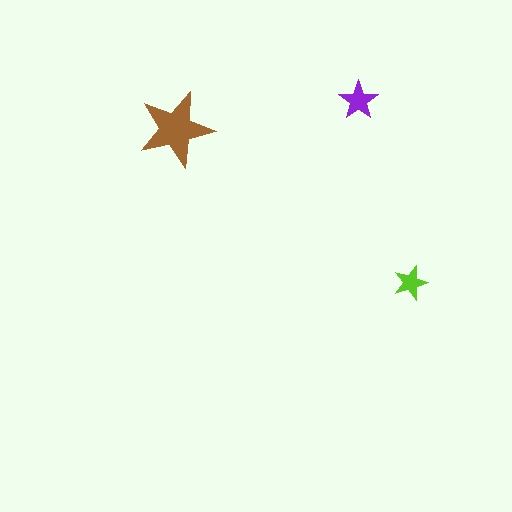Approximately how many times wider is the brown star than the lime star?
About 2 times wider.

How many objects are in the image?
There are 3 objects in the image.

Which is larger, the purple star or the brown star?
The brown one.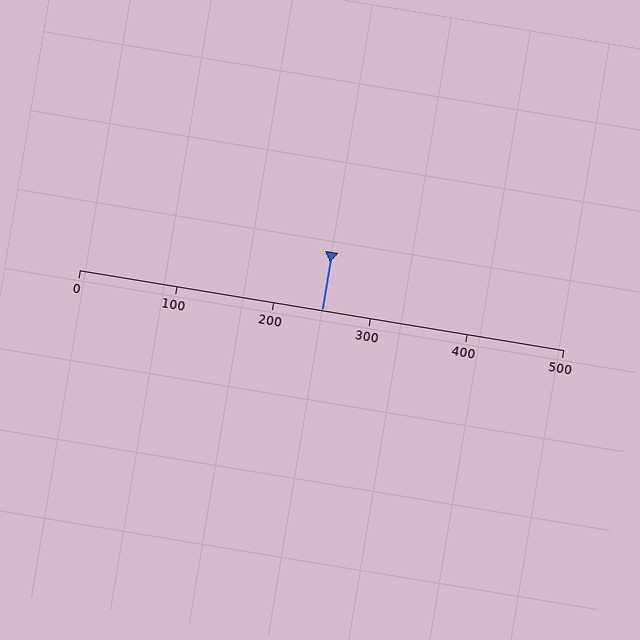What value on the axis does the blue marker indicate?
The marker indicates approximately 250.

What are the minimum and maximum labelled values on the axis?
The axis runs from 0 to 500.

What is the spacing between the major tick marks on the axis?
The major ticks are spaced 100 apart.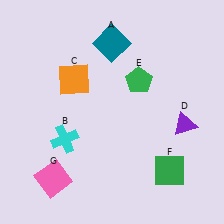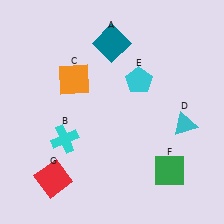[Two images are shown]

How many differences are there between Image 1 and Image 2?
There are 3 differences between the two images.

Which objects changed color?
D changed from purple to cyan. E changed from green to cyan. G changed from pink to red.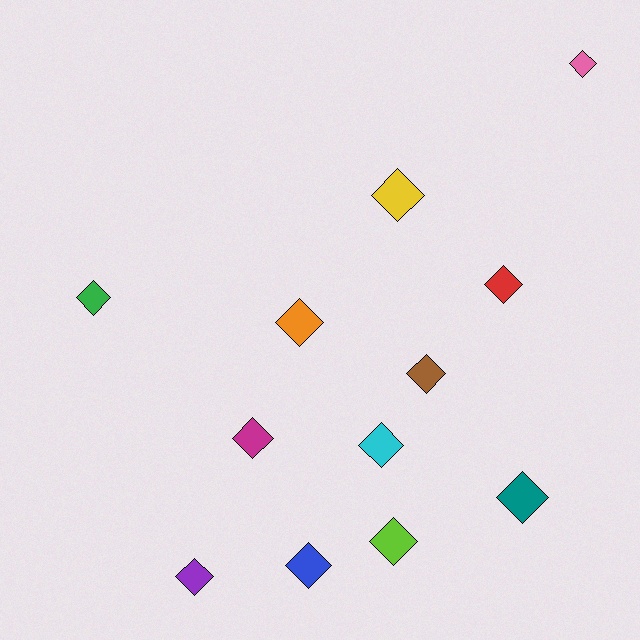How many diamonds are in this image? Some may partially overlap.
There are 12 diamonds.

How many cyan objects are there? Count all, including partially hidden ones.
There is 1 cyan object.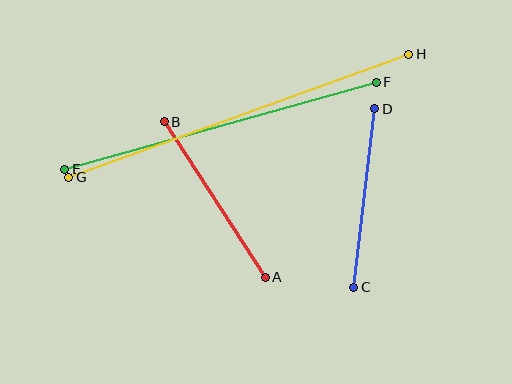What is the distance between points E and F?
The distance is approximately 324 pixels.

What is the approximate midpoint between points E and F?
The midpoint is at approximately (220, 126) pixels.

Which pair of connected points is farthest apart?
Points G and H are farthest apart.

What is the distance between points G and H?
The distance is approximately 362 pixels.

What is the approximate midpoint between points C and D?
The midpoint is at approximately (364, 198) pixels.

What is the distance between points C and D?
The distance is approximately 180 pixels.